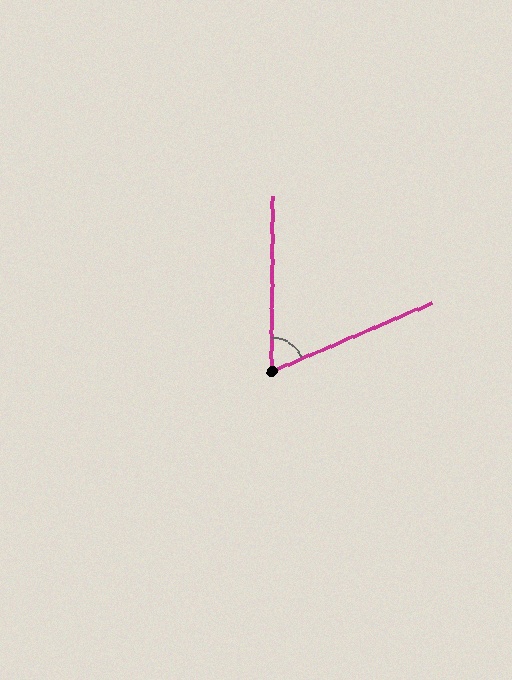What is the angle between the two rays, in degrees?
Approximately 66 degrees.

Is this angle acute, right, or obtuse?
It is acute.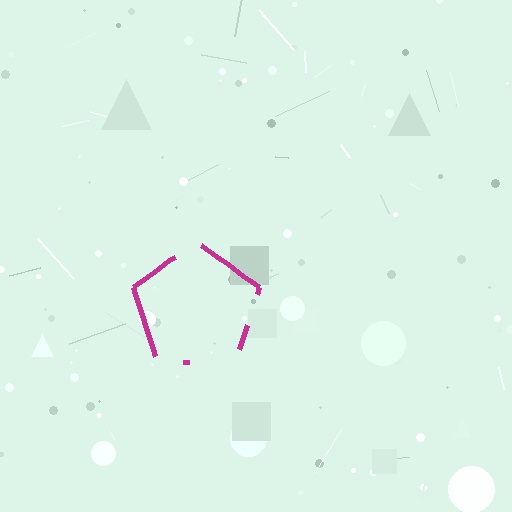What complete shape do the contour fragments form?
The contour fragments form a pentagon.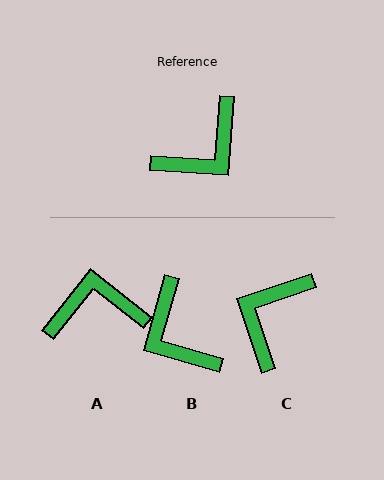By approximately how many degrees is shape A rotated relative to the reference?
Approximately 145 degrees counter-clockwise.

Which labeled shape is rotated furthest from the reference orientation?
C, about 158 degrees away.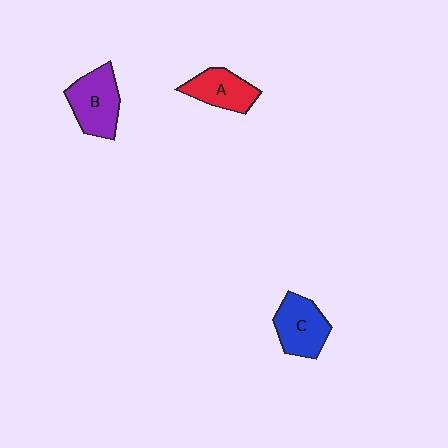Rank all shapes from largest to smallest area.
From largest to smallest: B (purple), C (blue), A (red).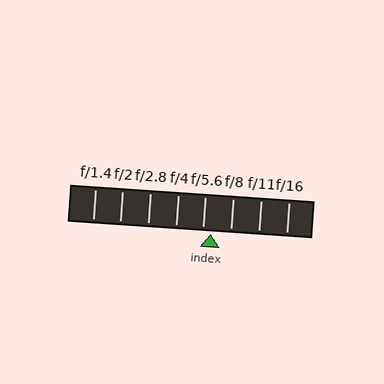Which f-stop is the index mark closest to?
The index mark is closest to f/5.6.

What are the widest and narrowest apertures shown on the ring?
The widest aperture shown is f/1.4 and the narrowest is f/16.